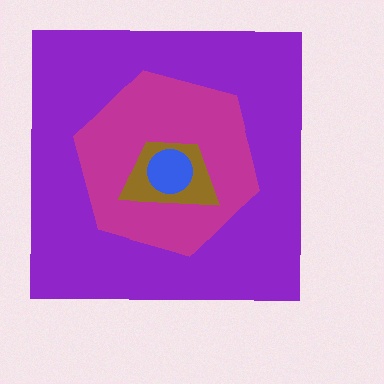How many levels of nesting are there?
4.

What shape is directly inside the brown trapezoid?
The blue circle.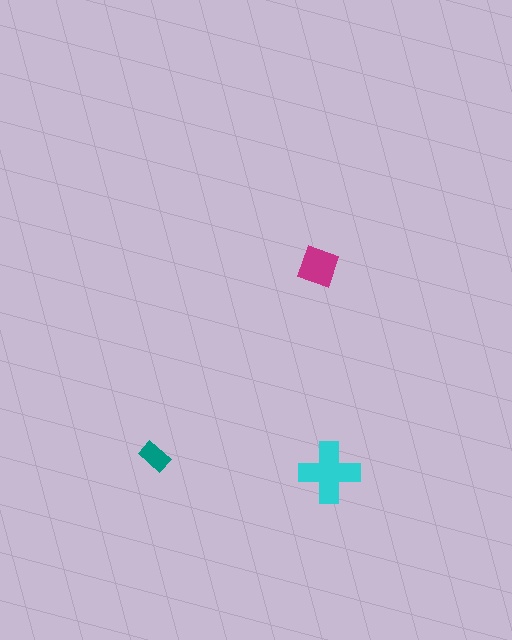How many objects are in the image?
There are 3 objects in the image.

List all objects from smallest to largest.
The teal rectangle, the magenta diamond, the cyan cross.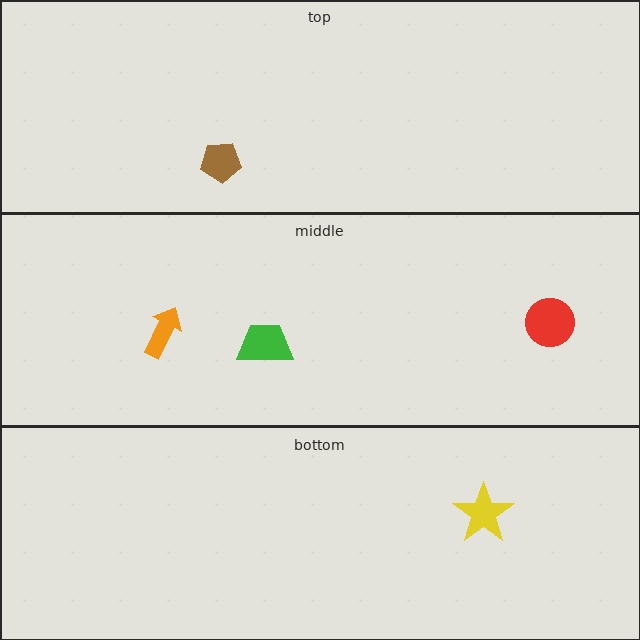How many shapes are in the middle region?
3.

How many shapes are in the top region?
1.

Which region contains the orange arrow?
The middle region.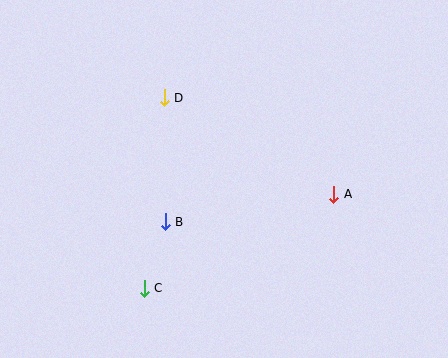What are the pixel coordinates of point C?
Point C is at (144, 288).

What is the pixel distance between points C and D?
The distance between C and D is 192 pixels.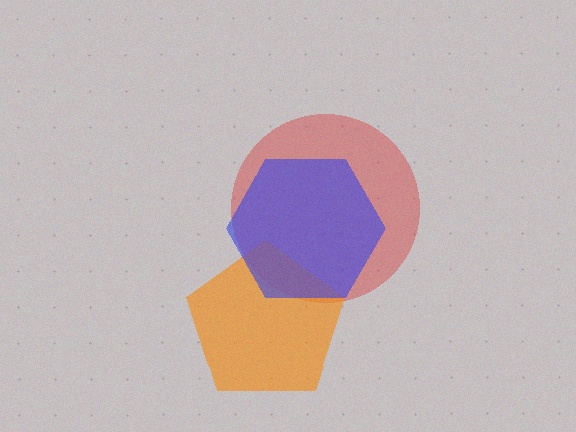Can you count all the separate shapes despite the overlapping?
Yes, there are 3 separate shapes.